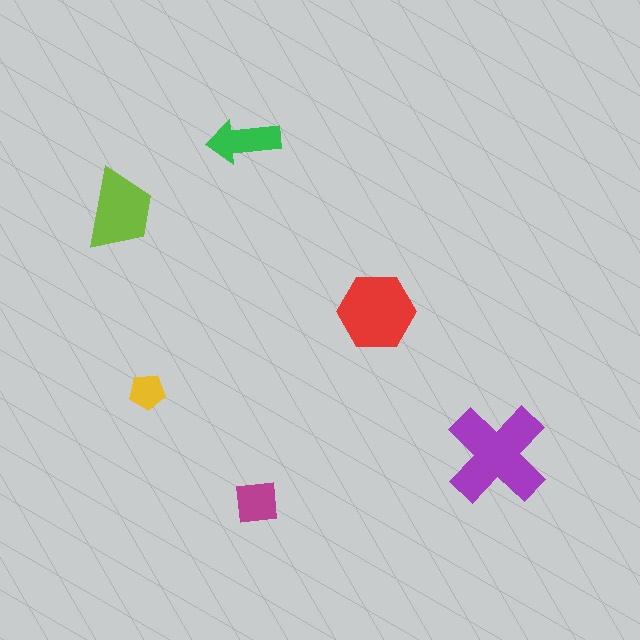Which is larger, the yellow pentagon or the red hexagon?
The red hexagon.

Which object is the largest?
The purple cross.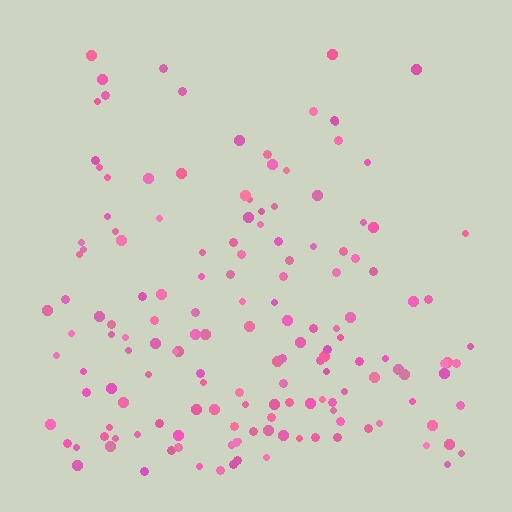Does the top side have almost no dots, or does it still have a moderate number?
Still a moderate number, just noticeably fewer than the bottom.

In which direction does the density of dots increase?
From top to bottom, with the bottom side densest.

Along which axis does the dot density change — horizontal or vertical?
Vertical.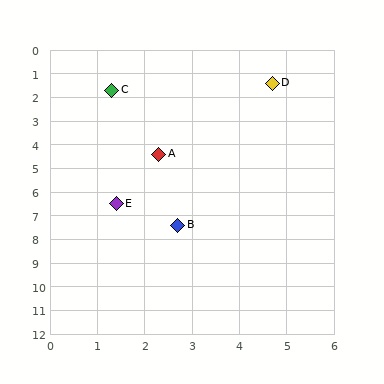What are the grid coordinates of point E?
Point E is at approximately (1.4, 6.5).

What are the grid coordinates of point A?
Point A is at approximately (2.3, 4.4).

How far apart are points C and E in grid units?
Points C and E are about 4.8 grid units apart.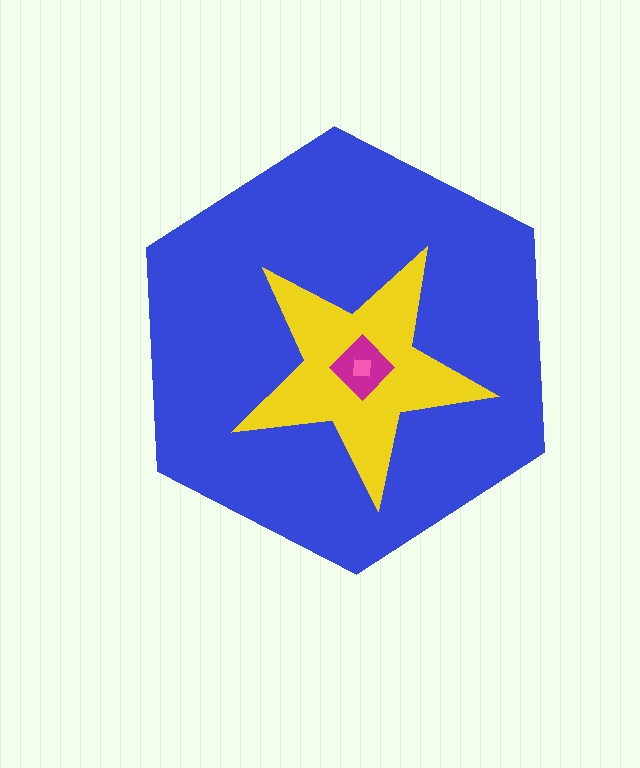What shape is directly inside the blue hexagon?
The yellow star.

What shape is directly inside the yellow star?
The magenta diamond.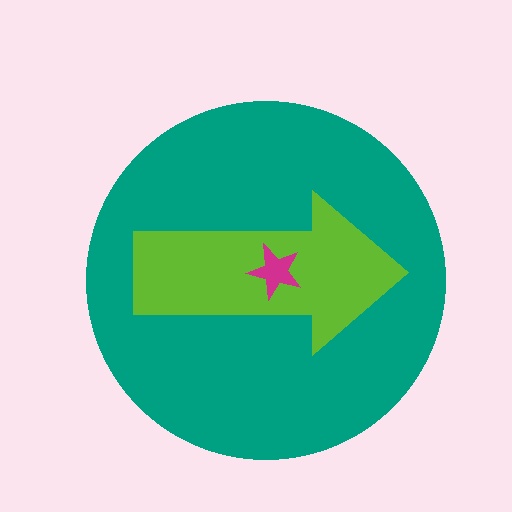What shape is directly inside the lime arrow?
The magenta star.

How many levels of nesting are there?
3.